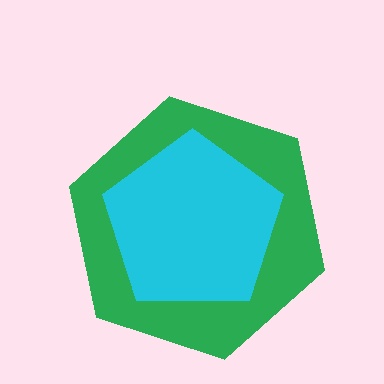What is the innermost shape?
The cyan pentagon.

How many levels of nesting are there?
2.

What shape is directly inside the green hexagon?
The cyan pentagon.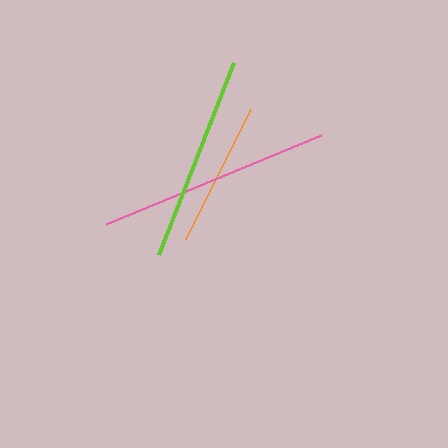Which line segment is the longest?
The pink line is the longest at approximately 234 pixels.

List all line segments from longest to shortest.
From longest to shortest: pink, lime, orange.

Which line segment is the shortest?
The orange line is the shortest at approximately 146 pixels.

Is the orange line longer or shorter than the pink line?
The pink line is longer than the orange line.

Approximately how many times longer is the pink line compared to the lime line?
The pink line is approximately 1.1 times the length of the lime line.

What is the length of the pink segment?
The pink segment is approximately 234 pixels long.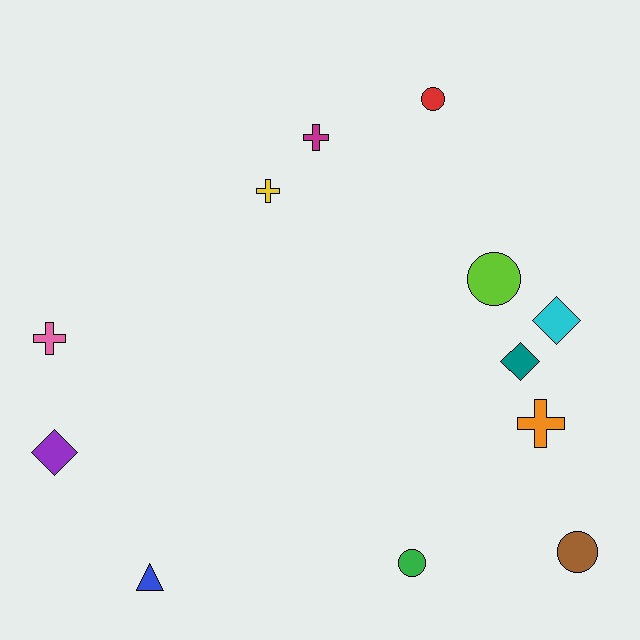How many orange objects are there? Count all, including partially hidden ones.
There is 1 orange object.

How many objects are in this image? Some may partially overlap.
There are 12 objects.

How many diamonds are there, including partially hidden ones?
There are 3 diamonds.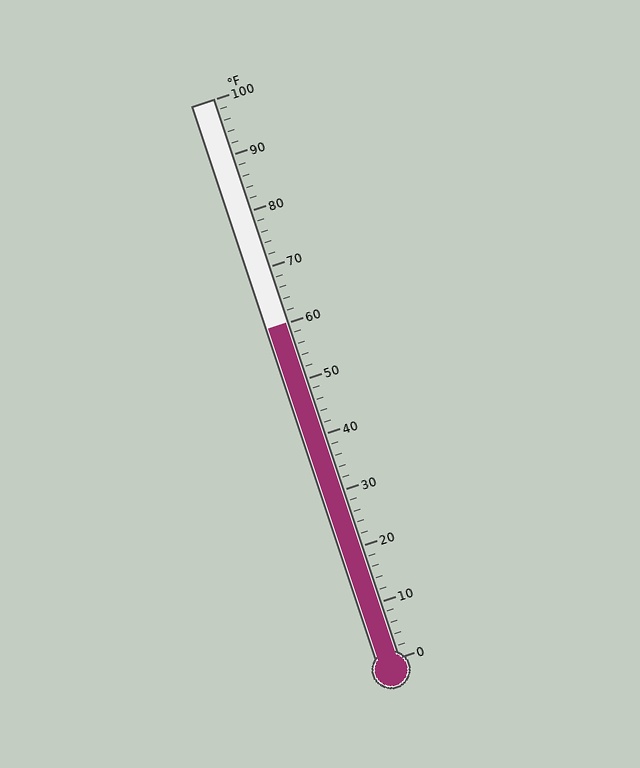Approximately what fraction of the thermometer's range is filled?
The thermometer is filled to approximately 60% of its range.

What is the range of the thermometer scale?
The thermometer scale ranges from 0°F to 100°F.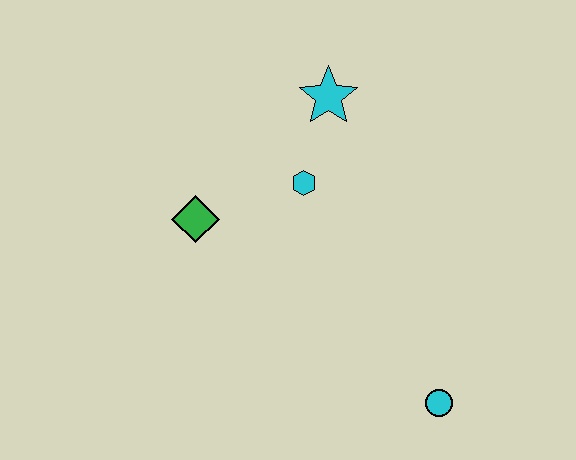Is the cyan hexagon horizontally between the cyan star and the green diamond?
Yes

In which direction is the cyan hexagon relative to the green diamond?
The cyan hexagon is to the right of the green diamond.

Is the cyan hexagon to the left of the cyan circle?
Yes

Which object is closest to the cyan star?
The cyan hexagon is closest to the cyan star.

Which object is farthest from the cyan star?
The cyan circle is farthest from the cyan star.